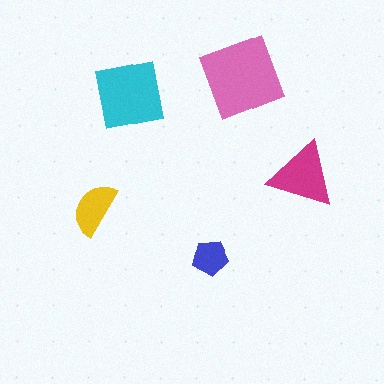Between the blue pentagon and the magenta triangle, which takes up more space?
The magenta triangle.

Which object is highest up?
The pink diamond is topmost.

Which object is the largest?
The pink diamond.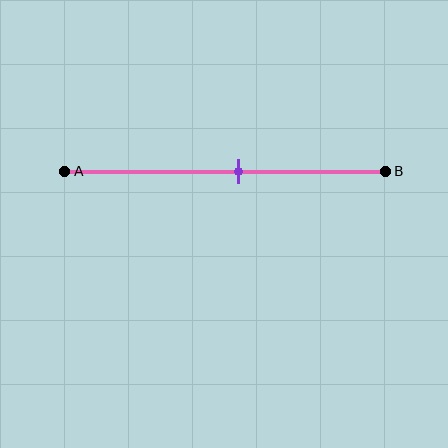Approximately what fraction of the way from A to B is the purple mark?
The purple mark is approximately 55% of the way from A to B.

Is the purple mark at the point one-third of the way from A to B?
No, the mark is at about 55% from A, not at the 33% one-third point.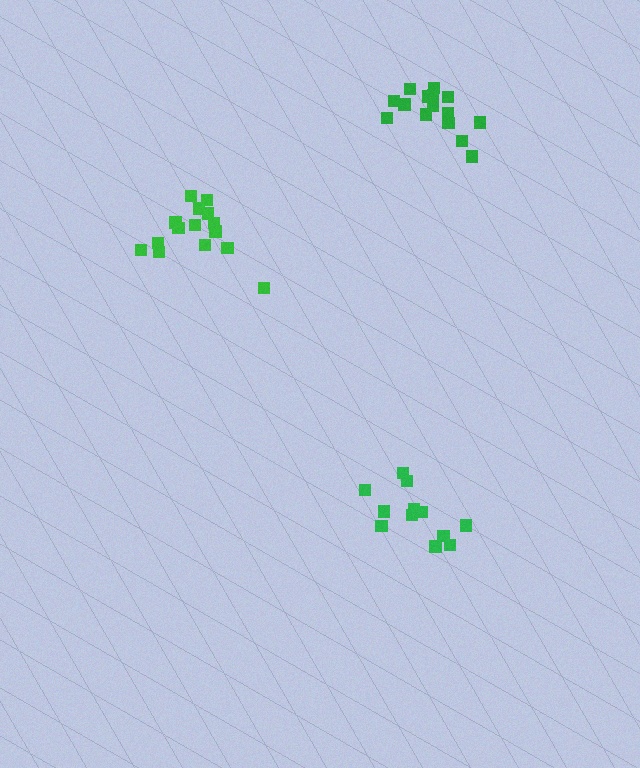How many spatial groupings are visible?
There are 3 spatial groupings.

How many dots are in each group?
Group 1: 15 dots, Group 2: 12 dots, Group 3: 15 dots (42 total).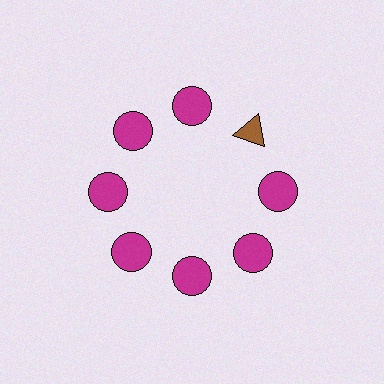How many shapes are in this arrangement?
There are 8 shapes arranged in a ring pattern.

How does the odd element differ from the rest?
It differs in both color (brown instead of magenta) and shape (triangle instead of circle).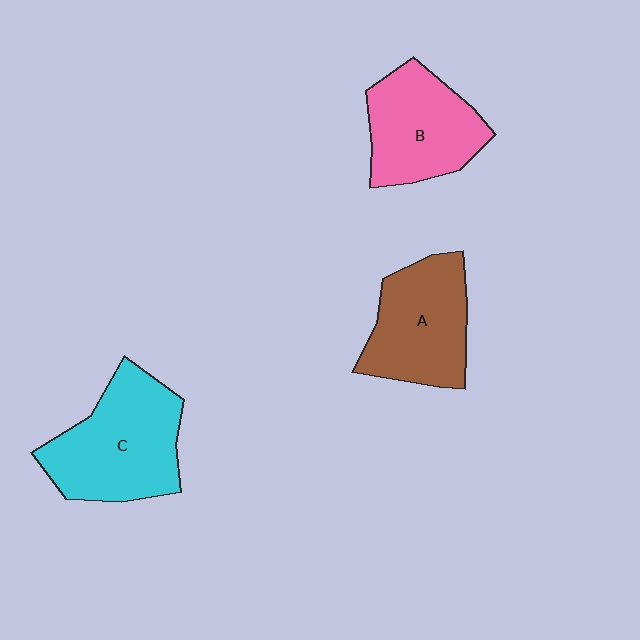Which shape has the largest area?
Shape C (cyan).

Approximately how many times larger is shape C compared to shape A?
Approximately 1.2 times.